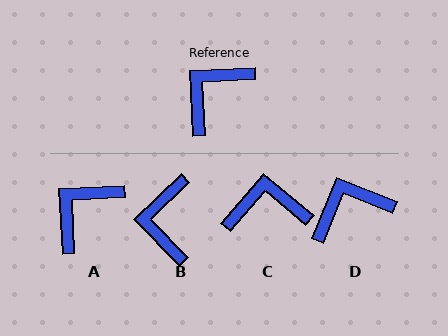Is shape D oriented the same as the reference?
No, it is off by about 24 degrees.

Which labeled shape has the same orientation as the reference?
A.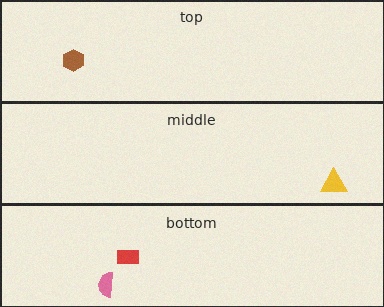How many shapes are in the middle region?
1.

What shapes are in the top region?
The brown hexagon.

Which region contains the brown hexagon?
The top region.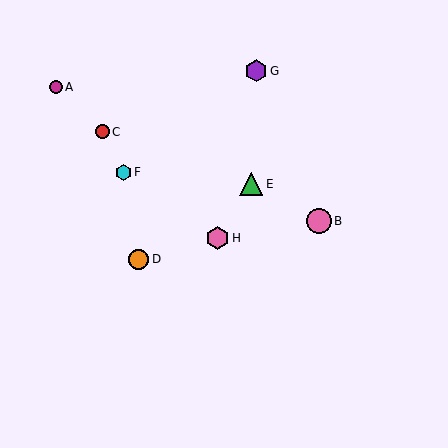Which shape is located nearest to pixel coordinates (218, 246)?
The pink hexagon (labeled H) at (217, 238) is nearest to that location.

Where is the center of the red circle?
The center of the red circle is at (102, 132).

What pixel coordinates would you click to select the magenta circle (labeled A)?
Click at (56, 87) to select the magenta circle A.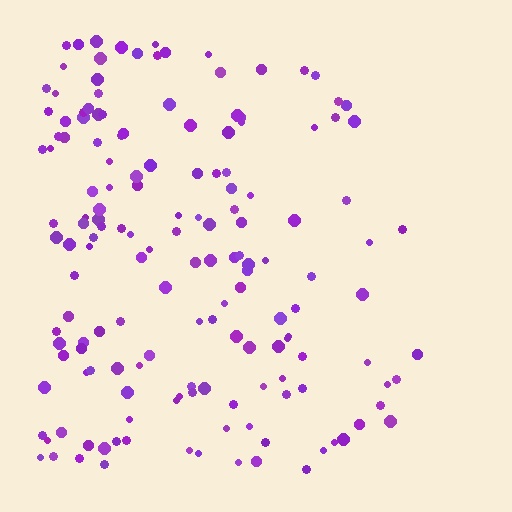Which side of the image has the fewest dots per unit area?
The right.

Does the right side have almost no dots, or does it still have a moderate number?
Still a moderate number, just noticeably fewer than the left.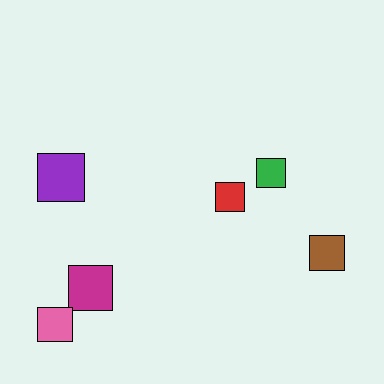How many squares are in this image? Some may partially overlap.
There are 6 squares.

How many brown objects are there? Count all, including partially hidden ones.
There is 1 brown object.